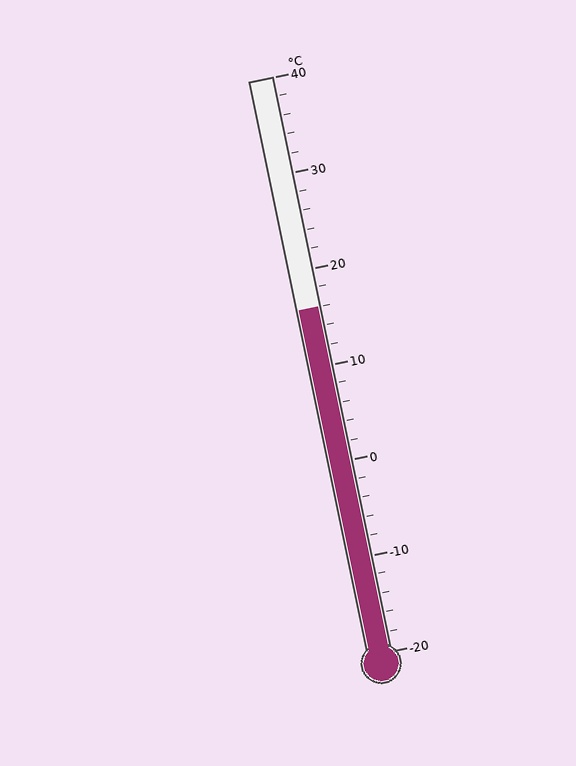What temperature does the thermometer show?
The thermometer shows approximately 16°C.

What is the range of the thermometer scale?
The thermometer scale ranges from -20°C to 40°C.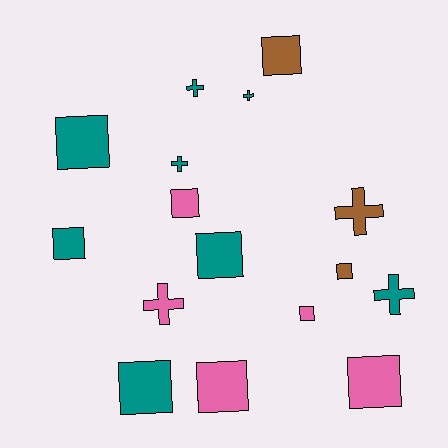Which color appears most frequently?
Teal, with 8 objects.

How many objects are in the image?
There are 16 objects.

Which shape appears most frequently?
Square, with 10 objects.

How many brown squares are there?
There are 2 brown squares.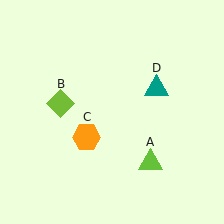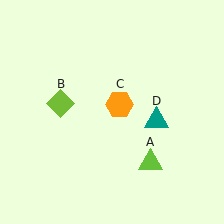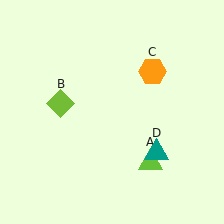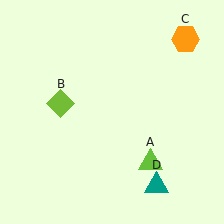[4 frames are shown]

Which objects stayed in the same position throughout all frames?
Lime triangle (object A) and lime diamond (object B) remained stationary.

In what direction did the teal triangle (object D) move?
The teal triangle (object D) moved down.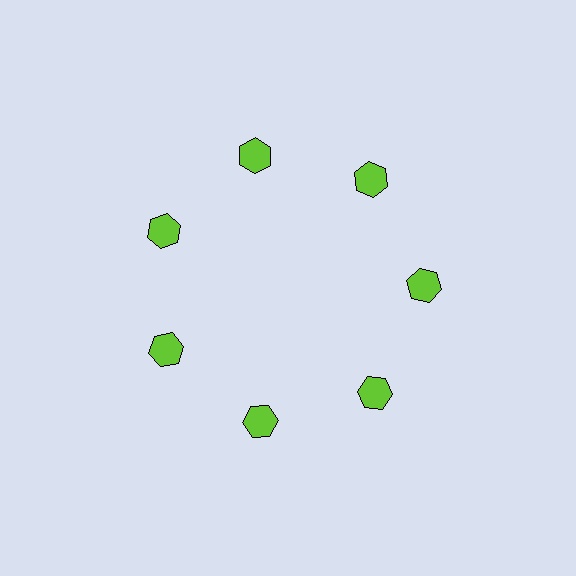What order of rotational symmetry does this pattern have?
This pattern has 7-fold rotational symmetry.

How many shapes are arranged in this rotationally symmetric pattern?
There are 7 shapes, arranged in 7 groups of 1.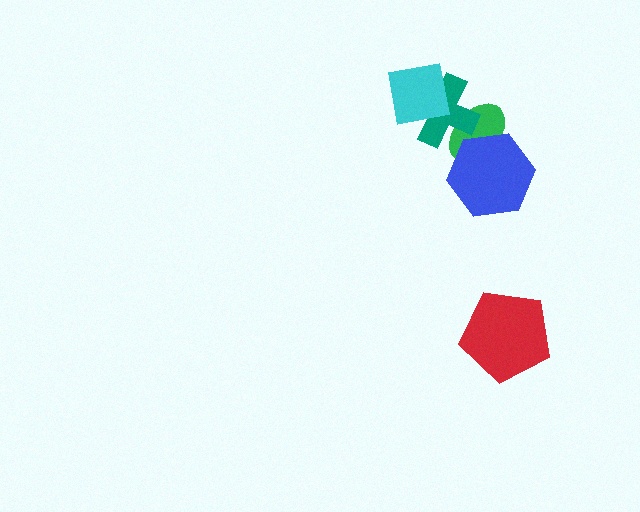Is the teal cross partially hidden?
Yes, it is partially covered by another shape.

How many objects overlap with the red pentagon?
0 objects overlap with the red pentagon.